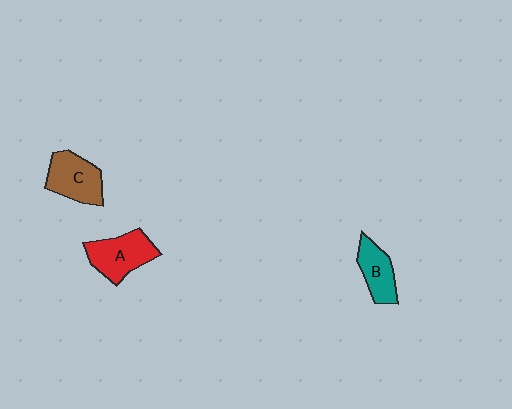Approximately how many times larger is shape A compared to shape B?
Approximately 1.4 times.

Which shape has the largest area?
Shape A (red).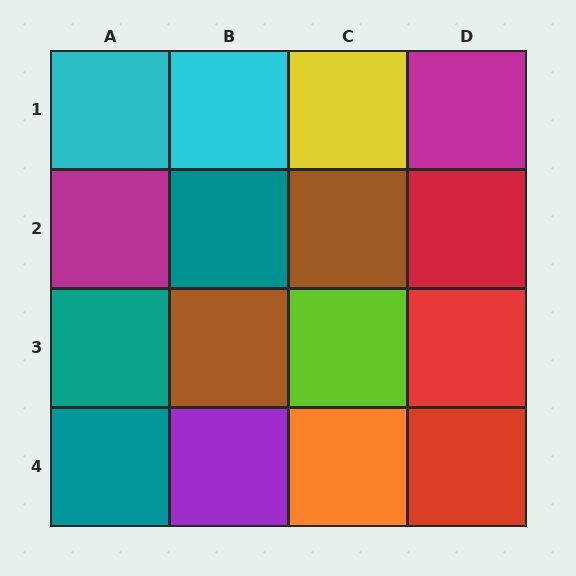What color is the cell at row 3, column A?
Teal.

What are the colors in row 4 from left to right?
Teal, purple, orange, red.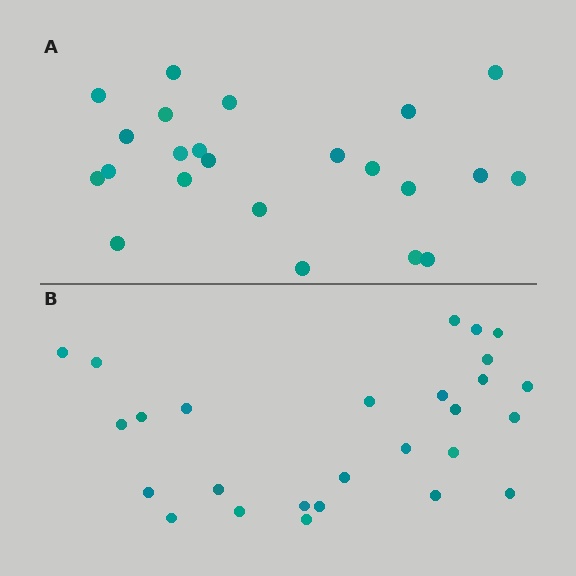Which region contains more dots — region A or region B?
Region B (the bottom region) has more dots.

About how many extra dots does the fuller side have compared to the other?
Region B has about 4 more dots than region A.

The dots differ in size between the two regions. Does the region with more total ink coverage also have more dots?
No. Region A has more total ink coverage because its dots are larger, but region B actually contains more individual dots. Total area can be misleading — the number of items is what matters here.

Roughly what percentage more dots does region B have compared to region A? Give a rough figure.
About 15% more.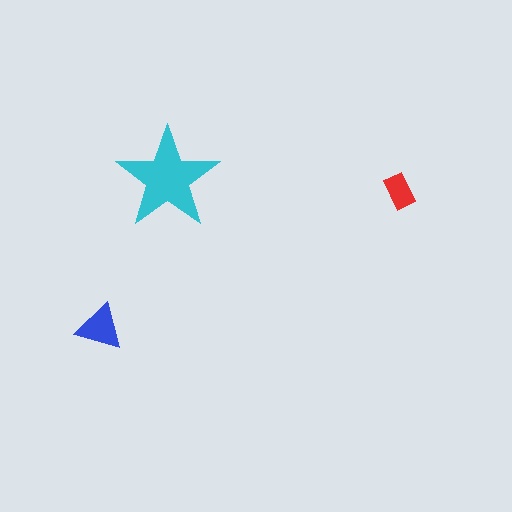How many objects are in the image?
There are 3 objects in the image.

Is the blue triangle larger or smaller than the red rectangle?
Larger.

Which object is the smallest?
The red rectangle.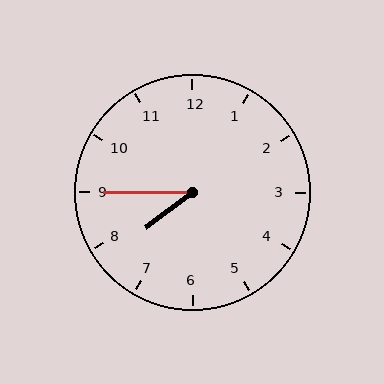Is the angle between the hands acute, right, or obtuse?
It is acute.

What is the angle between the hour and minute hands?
Approximately 38 degrees.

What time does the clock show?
7:45.